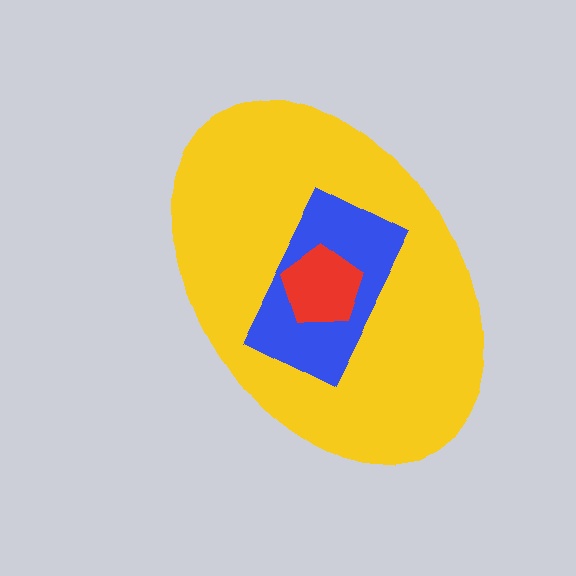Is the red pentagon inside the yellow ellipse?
Yes.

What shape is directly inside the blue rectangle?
The red pentagon.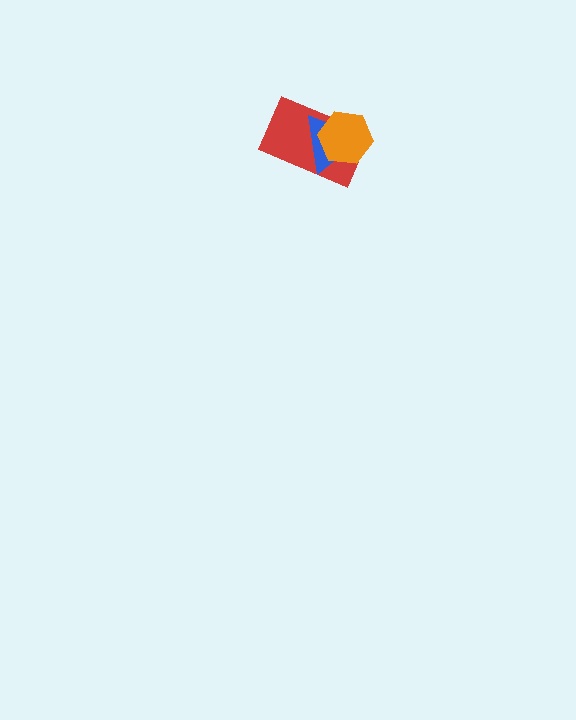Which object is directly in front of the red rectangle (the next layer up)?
The blue triangle is directly in front of the red rectangle.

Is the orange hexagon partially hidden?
No, no other shape covers it.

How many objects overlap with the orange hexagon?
2 objects overlap with the orange hexagon.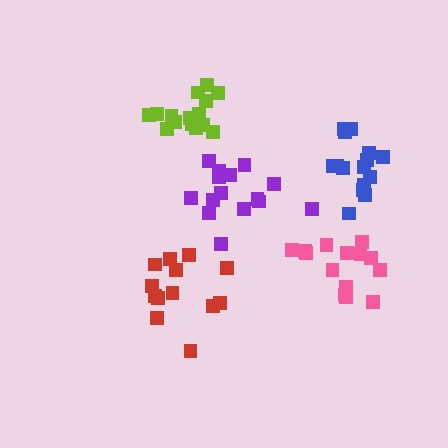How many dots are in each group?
Group 1: 15 dots, Group 2: 13 dots, Group 3: 15 dots, Group 4: 14 dots, Group 5: 15 dots (72 total).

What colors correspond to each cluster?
The clusters are colored: blue, red, lime, pink, purple.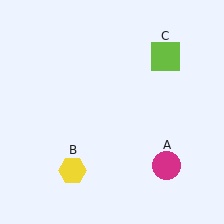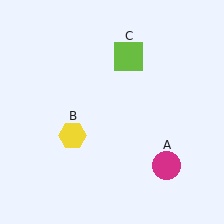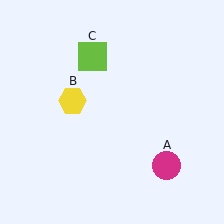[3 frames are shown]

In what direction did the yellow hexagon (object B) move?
The yellow hexagon (object B) moved up.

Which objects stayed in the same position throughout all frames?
Magenta circle (object A) remained stationary.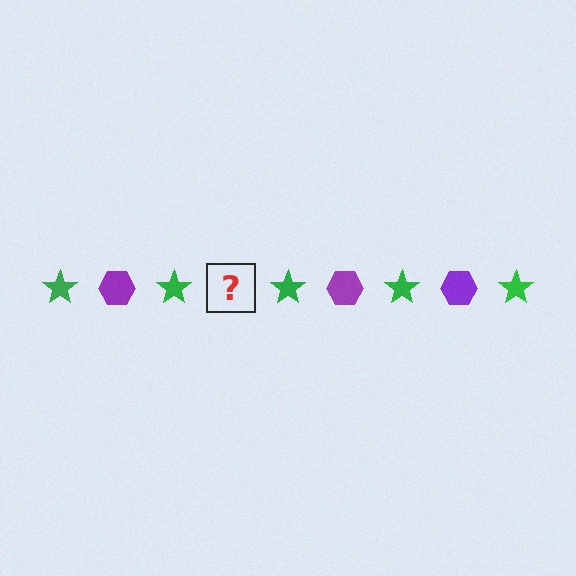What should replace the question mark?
The question mark should be replaced with a purple hexagon.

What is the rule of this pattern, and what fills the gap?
The rule is that the pattern alternates between green star and purple hexagon. The gap should be filled with a purple hexagon.